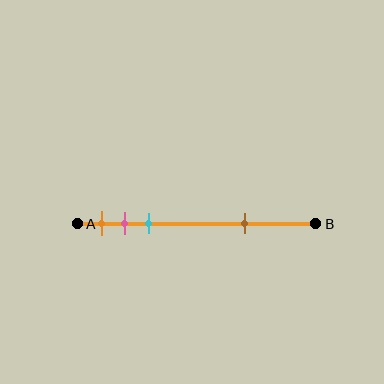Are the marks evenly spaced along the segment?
No, the marks are not evenly spaced.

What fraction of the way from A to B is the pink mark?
The pink mark is approximately 20% (0.2) of the way from A to B.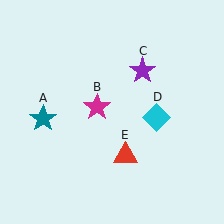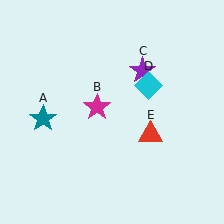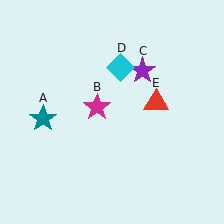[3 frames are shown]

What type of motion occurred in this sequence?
The cyan diamond (object D), red triangle (object E) rotated counterclockwise around the center of the scene.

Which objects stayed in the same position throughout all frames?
Teal star (object A) and magenta star (object B) and purple star (object C) remained stationary.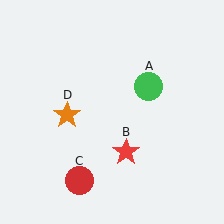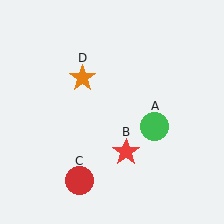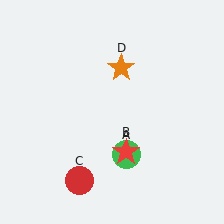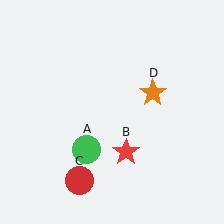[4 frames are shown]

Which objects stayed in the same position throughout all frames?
Red star (object B) and red circle (object C) remained stationary.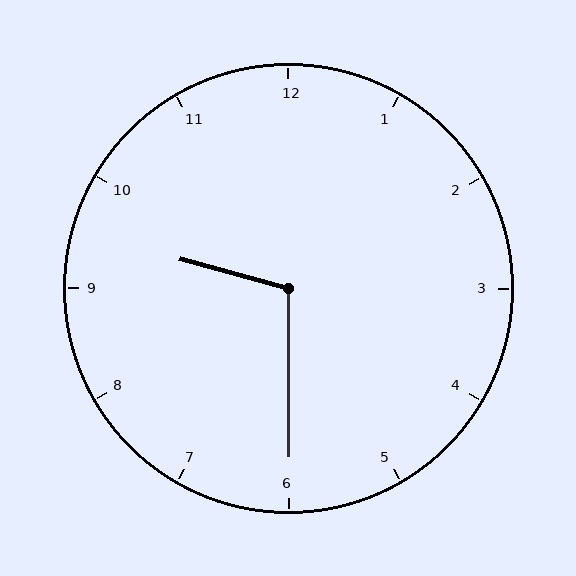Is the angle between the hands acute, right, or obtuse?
It is obtuse.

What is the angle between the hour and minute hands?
Approximately 105 degrees.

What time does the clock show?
9:30.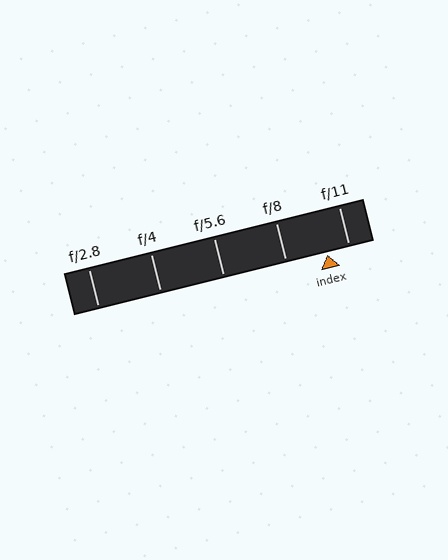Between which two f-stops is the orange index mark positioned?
The index mark is between f/8 and f/11.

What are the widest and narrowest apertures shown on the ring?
The widest aperture shown is f/2.8 and the narrowest is f/11.